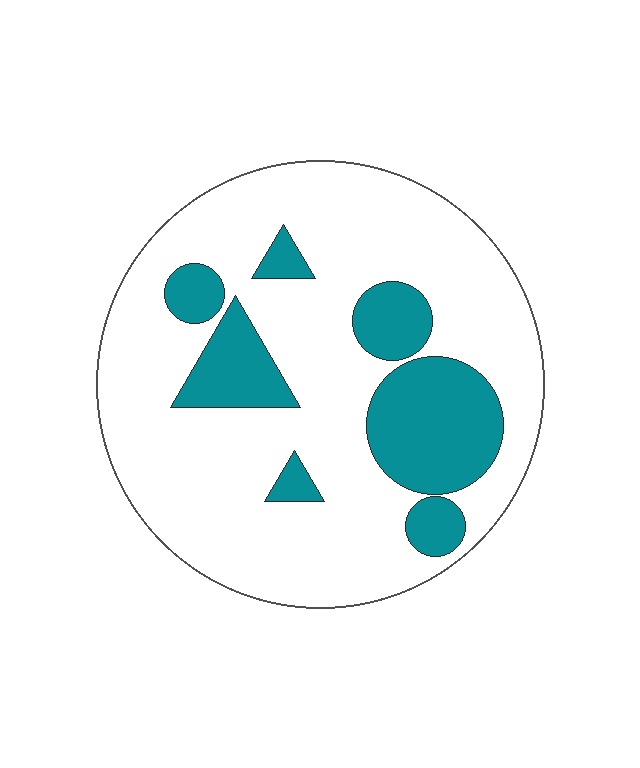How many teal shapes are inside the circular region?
7.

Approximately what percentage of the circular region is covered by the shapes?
Approximately 25%.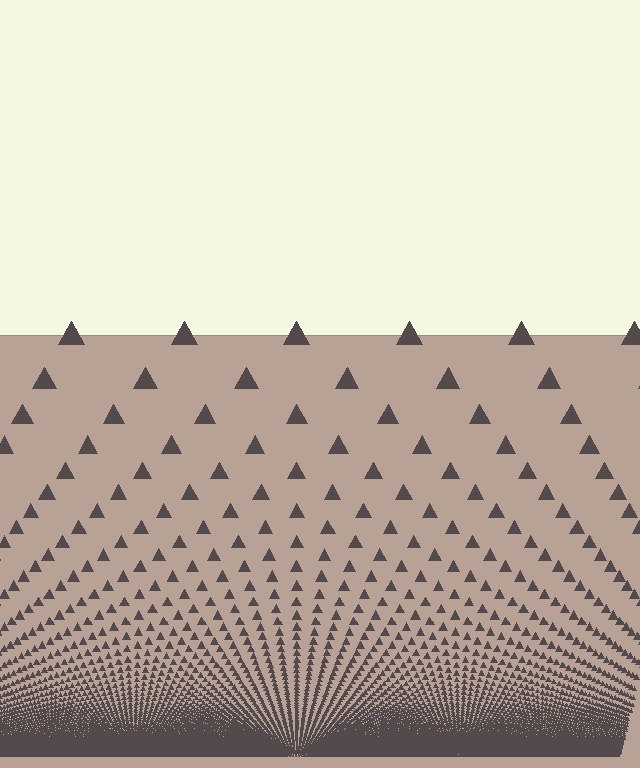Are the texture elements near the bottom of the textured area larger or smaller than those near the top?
Smaller. The gradient is inverted — elements near the bottom are smaller and denser.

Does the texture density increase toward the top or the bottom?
Density increases toward the bottom.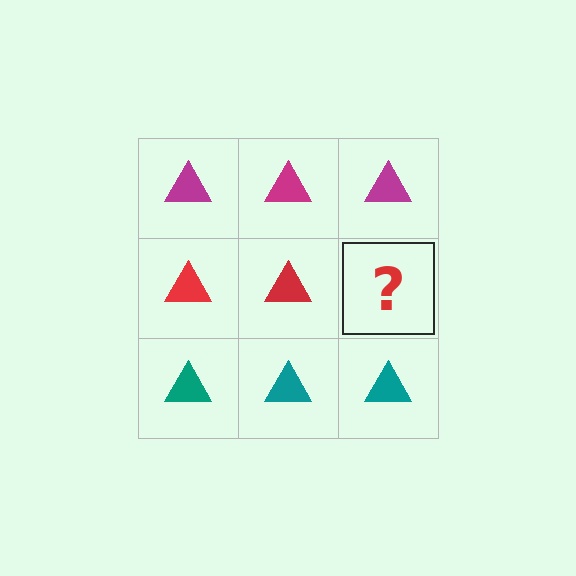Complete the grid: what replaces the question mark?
The question mark should be replaced with a red triangle.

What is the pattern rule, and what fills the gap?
The rule is that each row has a consistent color. The gap should be filled with a red triangle.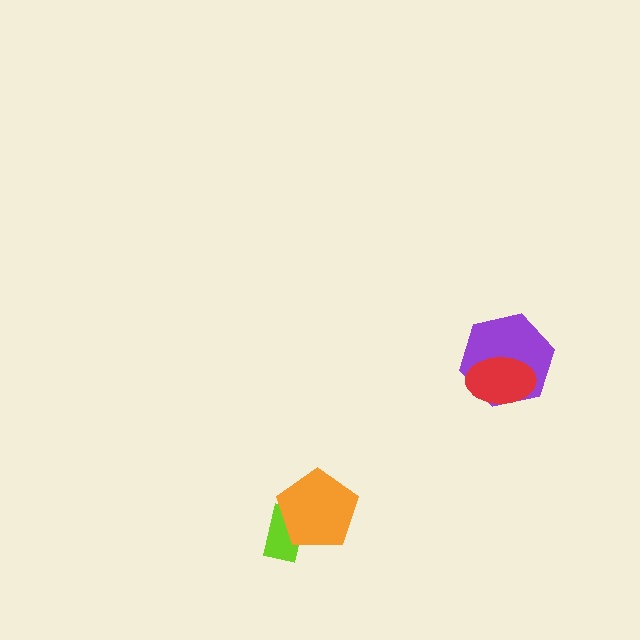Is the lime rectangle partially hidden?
Yes, it is partially covered by another shape.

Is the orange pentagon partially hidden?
No, no other shape covers it.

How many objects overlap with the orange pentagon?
1 object overlaps with the orange pentagon.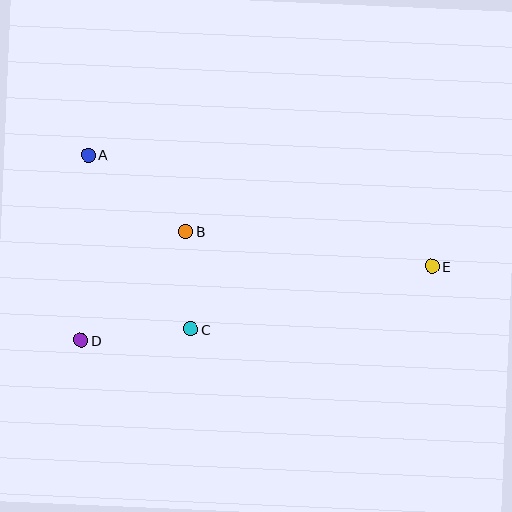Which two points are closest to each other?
Points B and C are closest to each other.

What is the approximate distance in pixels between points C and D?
The distance between C and D is approximately 110 pixels.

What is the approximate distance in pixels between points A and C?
The distance between A and C is approximately 202 pixels.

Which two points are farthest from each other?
Points A and E are farthest from each other.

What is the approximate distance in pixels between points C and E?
The distance between C and E is approximately 249 pixels.